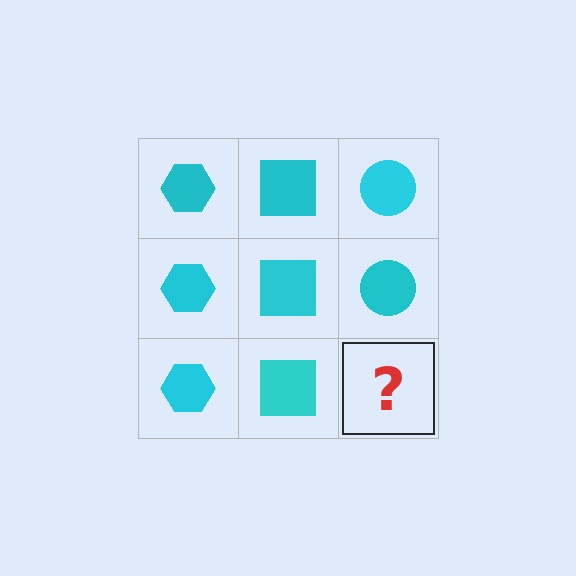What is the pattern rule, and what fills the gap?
The rule is that each column has a consistent shape. The gap should be filled with a cyan circle.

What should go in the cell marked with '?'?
The missing cell should contain a cyan circle.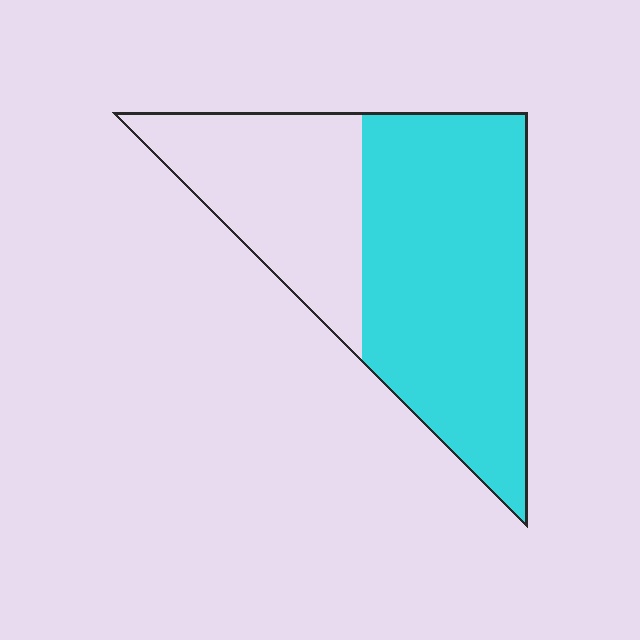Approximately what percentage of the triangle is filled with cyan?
Approximately 65%.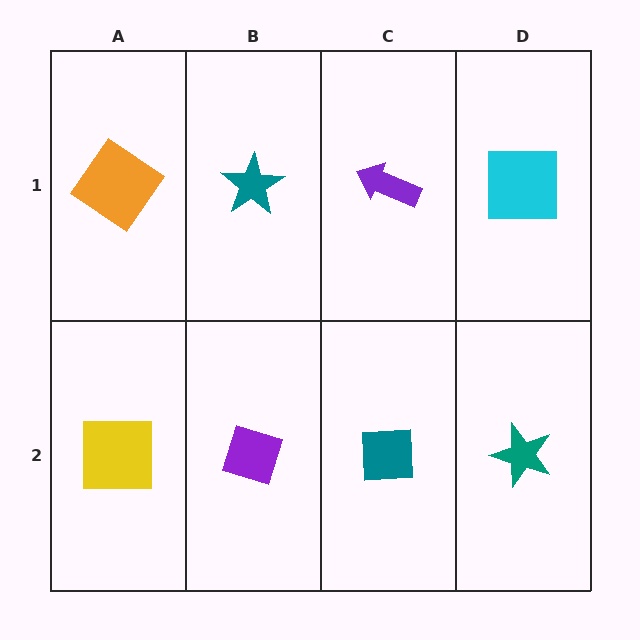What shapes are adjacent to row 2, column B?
A teal star (row 1, column B), a yellow square (row 2, column A), a teal square (row 2, column C).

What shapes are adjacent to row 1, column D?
A teal star (row 2, column D), a purple arrow (row 1, column C).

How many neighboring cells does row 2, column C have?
3.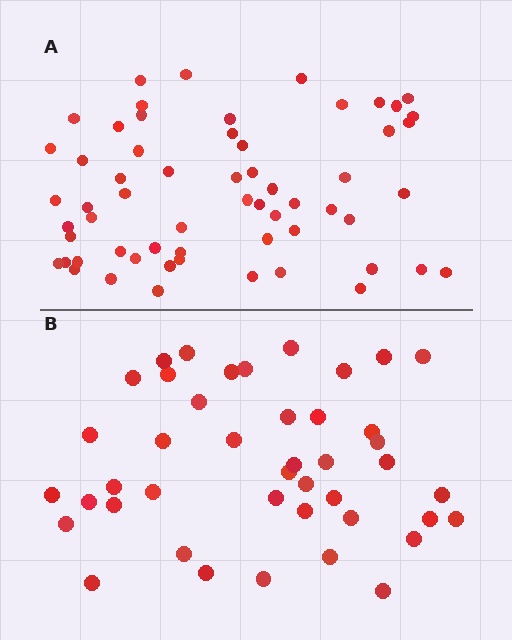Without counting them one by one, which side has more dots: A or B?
Region A (the top region) has more dots.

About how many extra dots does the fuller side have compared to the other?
Region A has approximately 15 more dots than region B.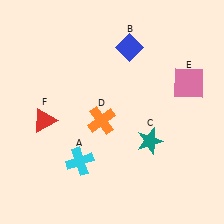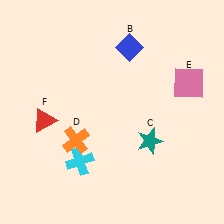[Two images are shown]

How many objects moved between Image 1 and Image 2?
1 object moved between the two images.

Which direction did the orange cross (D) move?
The orange cross (D) moved left.